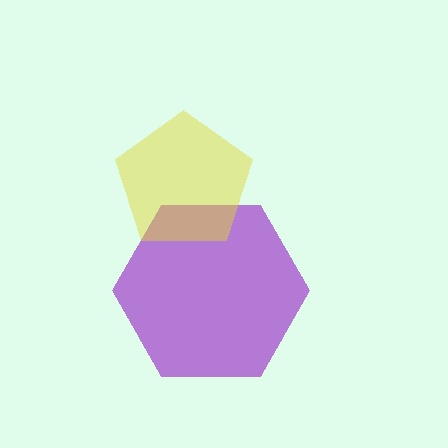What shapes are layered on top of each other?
The layered shapes are: a purple hexagon, a yellow pentagon.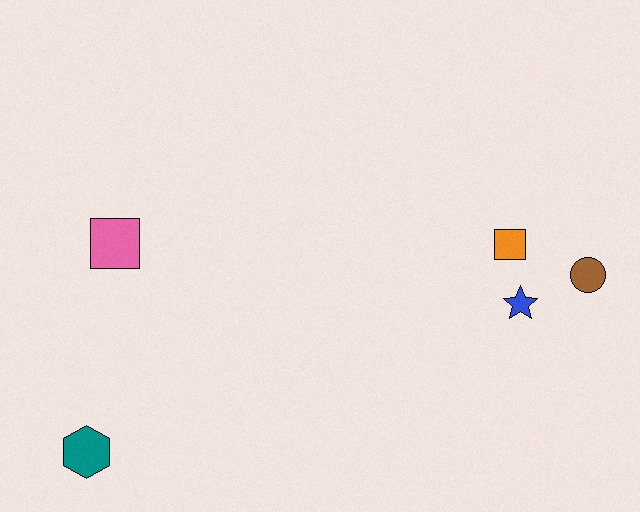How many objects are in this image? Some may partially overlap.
There are 5 objects.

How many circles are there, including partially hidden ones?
There is 1 circle.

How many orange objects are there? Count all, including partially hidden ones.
There is 1 orange object.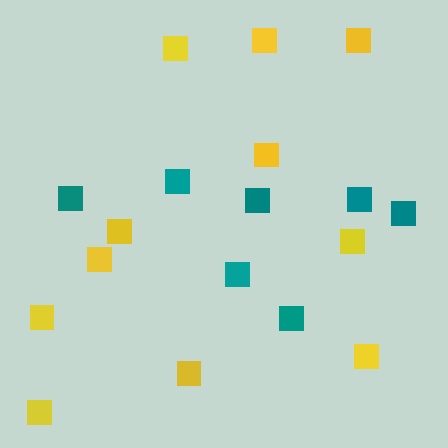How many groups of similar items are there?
There are 2 groups: one group of yellow squares (11) and one group of teal squares (7).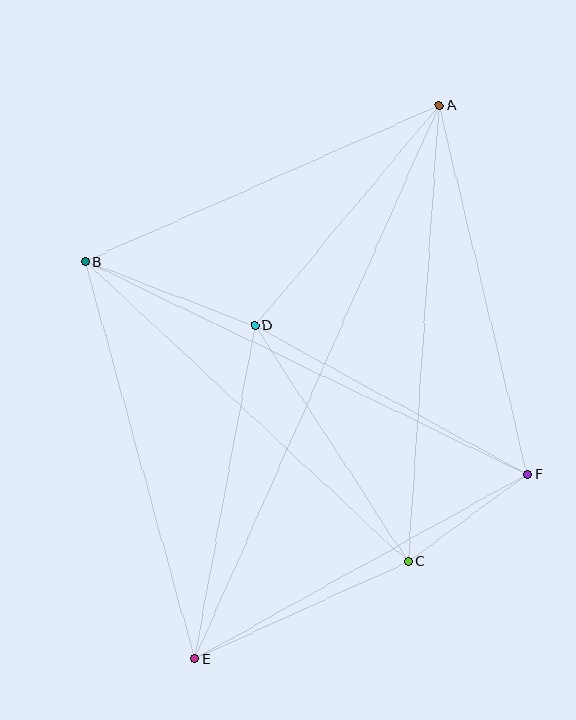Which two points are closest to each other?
Points C and F are closest to each other.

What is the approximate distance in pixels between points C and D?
The distance between C and D is approximately 281 pixels.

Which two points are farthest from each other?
Points A and E are farthest from each other.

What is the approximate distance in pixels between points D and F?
The distance between D and F is approximately 310 pixels.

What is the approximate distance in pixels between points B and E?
The distance between B and E is approximately 412 pixels.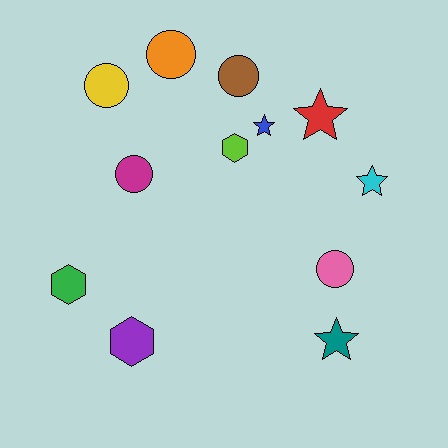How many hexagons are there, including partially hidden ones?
There are 3 hexagons.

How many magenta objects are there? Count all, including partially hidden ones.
There is 1 magenta object.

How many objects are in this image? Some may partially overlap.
There are 12 objects.